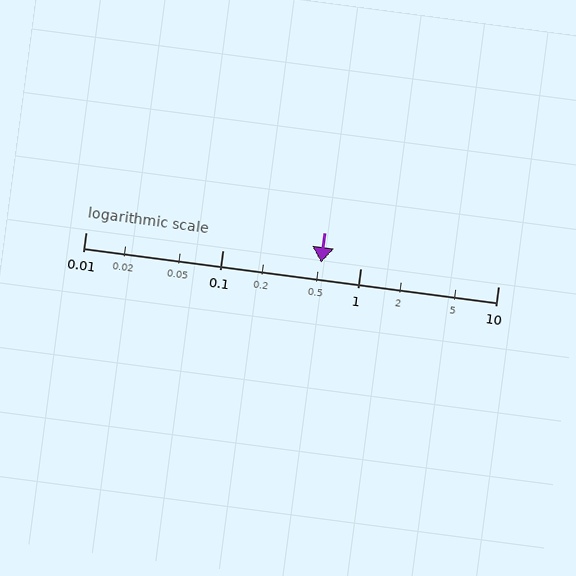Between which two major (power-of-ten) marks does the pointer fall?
The pointer is between 0.1 and 1.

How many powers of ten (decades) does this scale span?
The scale spans 3 decades, from 0.01 to 10.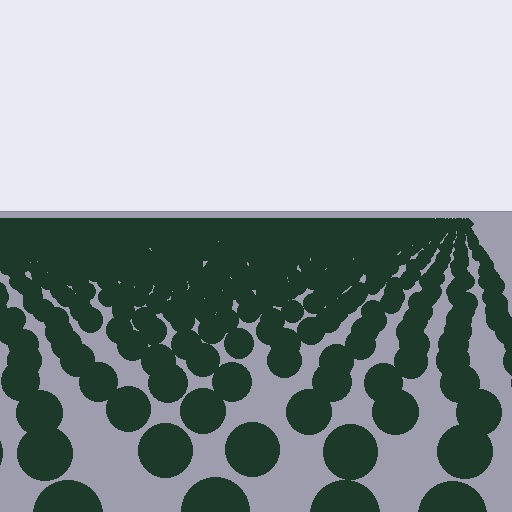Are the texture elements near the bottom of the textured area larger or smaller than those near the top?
Larger. Near the bottom, elements are closer to the viewer and appear at a bigger on-screen size.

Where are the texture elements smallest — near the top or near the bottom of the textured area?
Near the top.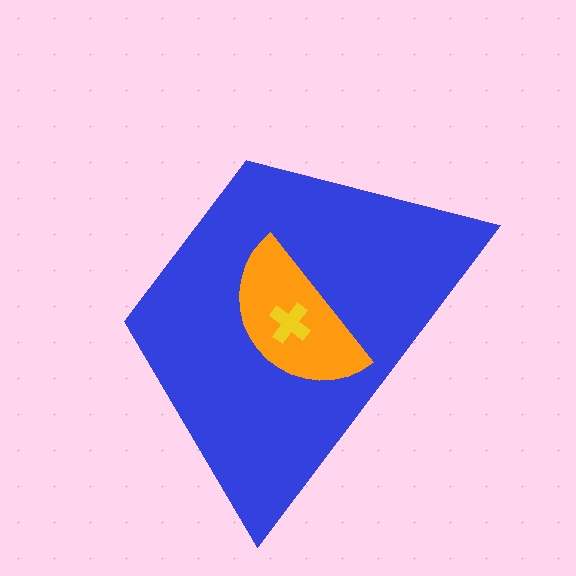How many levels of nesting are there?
3.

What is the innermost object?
The yellow cross.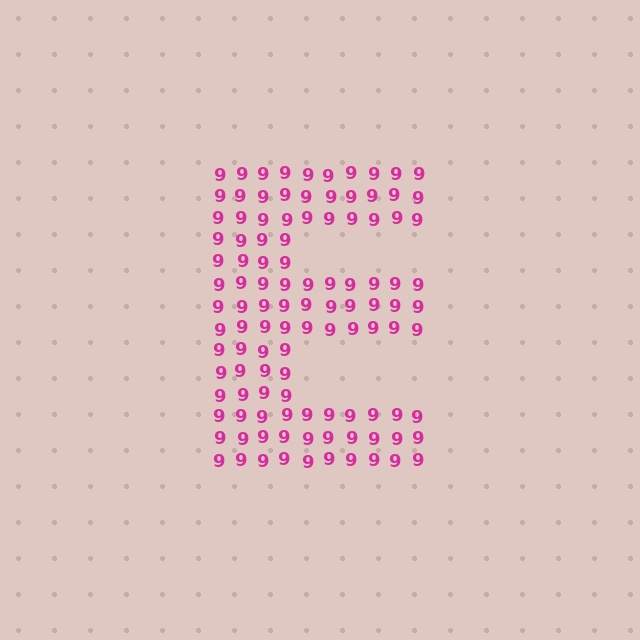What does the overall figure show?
The overall figure shows the letter E.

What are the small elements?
The small elements are digit 9's.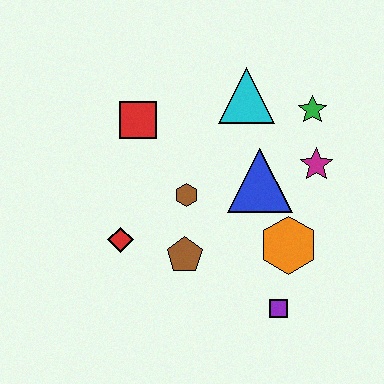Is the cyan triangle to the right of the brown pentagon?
Yes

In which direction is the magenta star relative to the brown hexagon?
The magenta star is to the right of the brown hexagon.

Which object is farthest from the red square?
The purple square is farthest from the red square.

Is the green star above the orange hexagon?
Yes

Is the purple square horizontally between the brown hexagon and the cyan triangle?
No